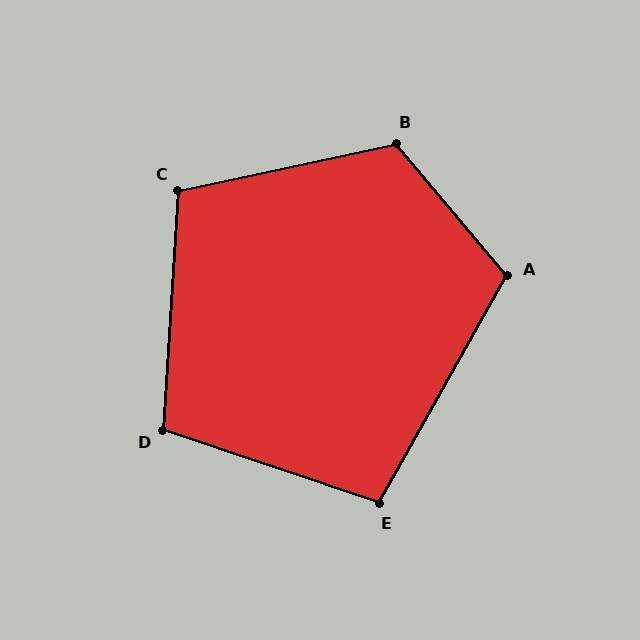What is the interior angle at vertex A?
Approximately 111 degrees (obtuse).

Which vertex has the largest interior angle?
B, at approximately 118 degrees.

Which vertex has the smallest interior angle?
E, at approximately 101 degrees.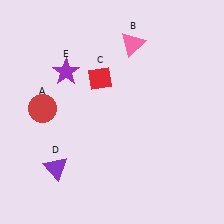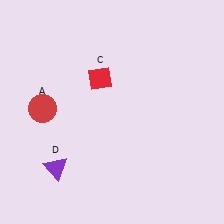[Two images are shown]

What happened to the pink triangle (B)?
The pink triangle (B) was removed in Image 2. It was in the top-right area of Image 1.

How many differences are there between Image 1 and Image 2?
There are 2 differences between the two images.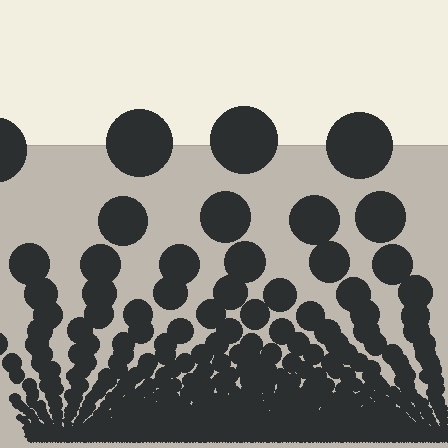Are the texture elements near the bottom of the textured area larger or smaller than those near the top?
Smaller. The gradient is inverted — elements near the bottom are smaller and denser.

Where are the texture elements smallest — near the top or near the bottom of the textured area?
Near the bottom.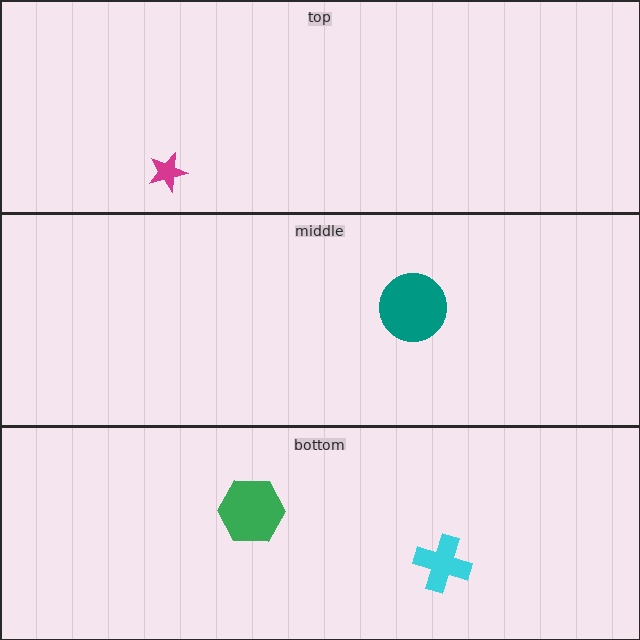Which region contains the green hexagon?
The bottom region.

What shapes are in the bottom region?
The cyan cross, the green hexagon.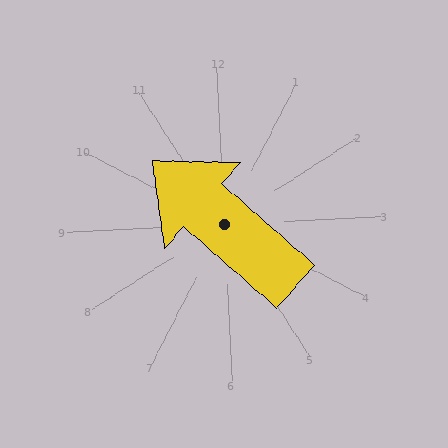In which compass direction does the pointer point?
Northwest.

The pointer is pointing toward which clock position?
Roughly 10 o'clock.